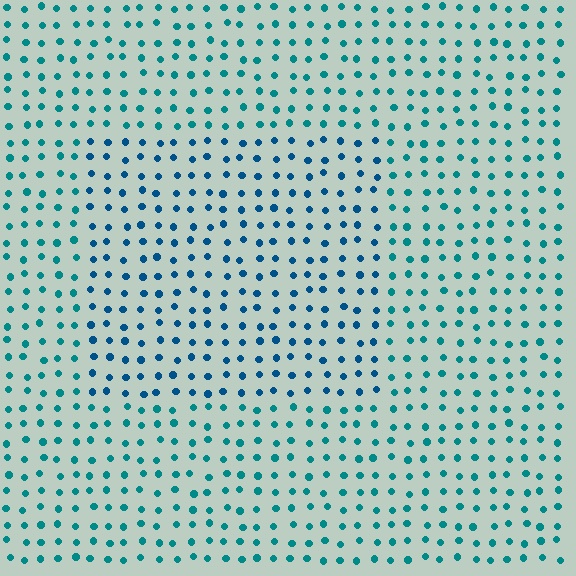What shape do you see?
I see a rectangle.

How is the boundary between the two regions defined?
The boundary is defined purely by a slight shift in hue (about 25 degrees). Spacing, size, and orientation are identical on both sides.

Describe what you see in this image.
The image is filled with small teal elements in a uniform arrangement. A rectangle-shaped region is visible where the elements are tinted to a slightly different hue, forming a subtle color boundary.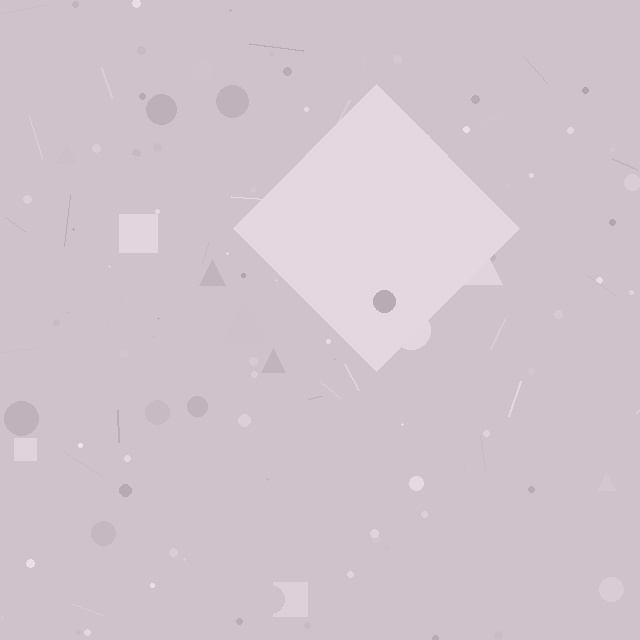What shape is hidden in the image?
A diamond is hidden in the image.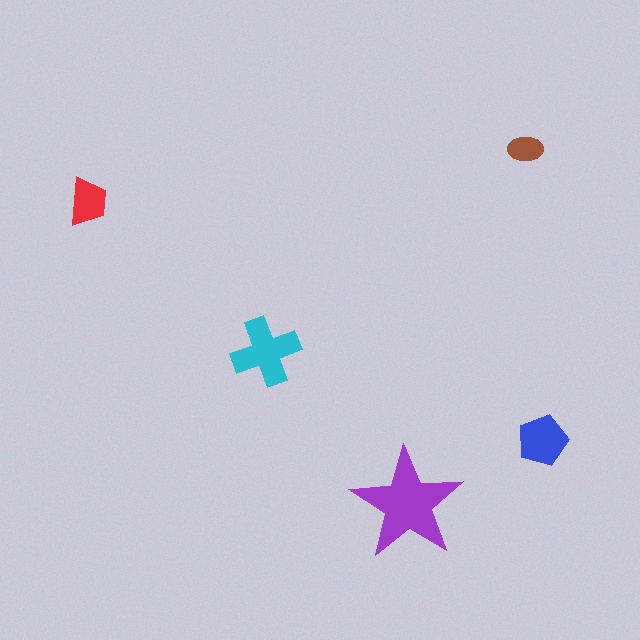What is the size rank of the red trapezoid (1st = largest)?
4th.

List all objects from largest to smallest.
The purple star, the cyan cross, the blue pentagon, the red trapezoid, the brown ellipse.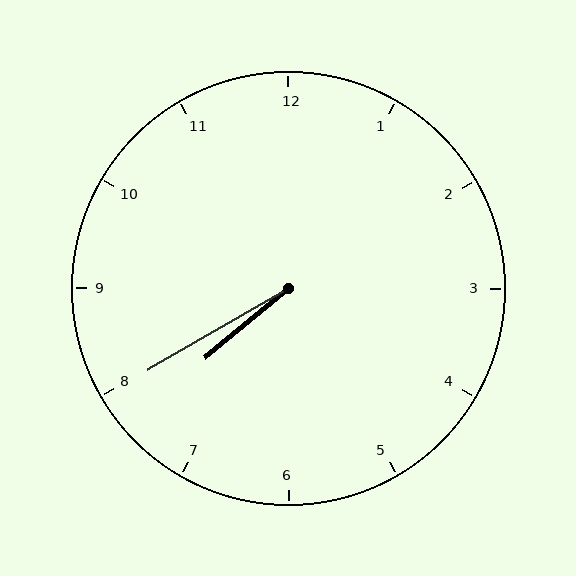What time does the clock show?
7:40.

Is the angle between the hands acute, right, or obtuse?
It is acute.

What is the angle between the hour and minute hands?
Approximately 10 degrees.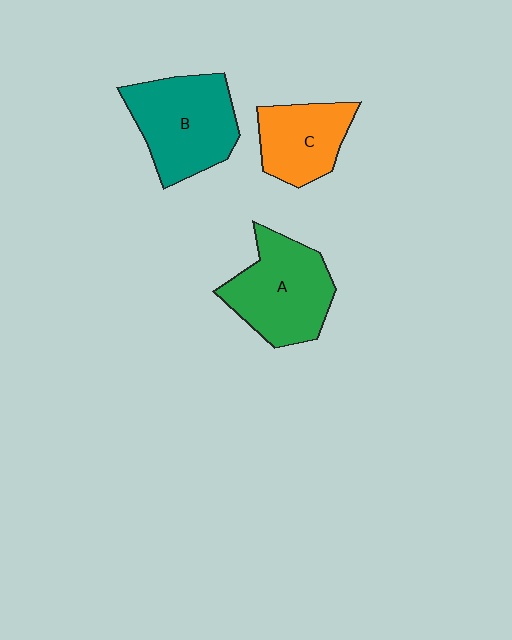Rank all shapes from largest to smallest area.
From largest to smallest: B (teal), A (green), C (orange).